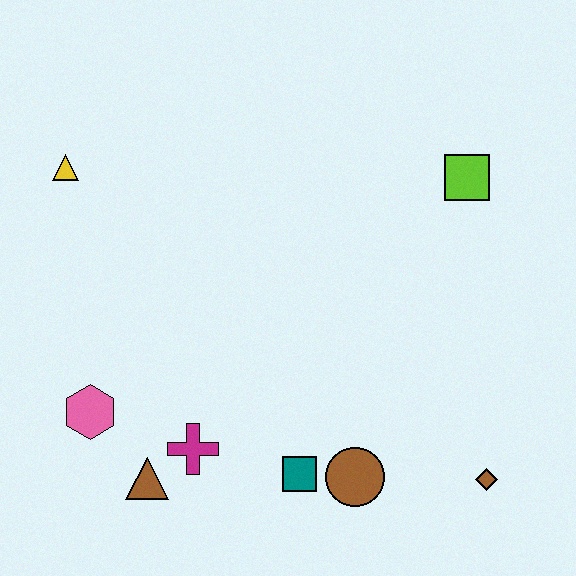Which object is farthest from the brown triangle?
The lime square is farthest from the brown triangle.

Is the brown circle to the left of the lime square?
Yes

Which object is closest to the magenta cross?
The brown triangle is closest to the magenta cross.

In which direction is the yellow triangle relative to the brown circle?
The yellow triangle is above the brown circle.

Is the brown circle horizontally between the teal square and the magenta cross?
No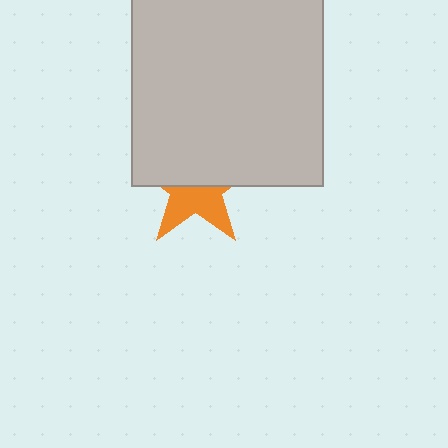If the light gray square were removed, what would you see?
You would see the complete orange star.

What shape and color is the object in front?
The object in front is a light gray square.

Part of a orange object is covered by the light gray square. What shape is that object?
It is a star.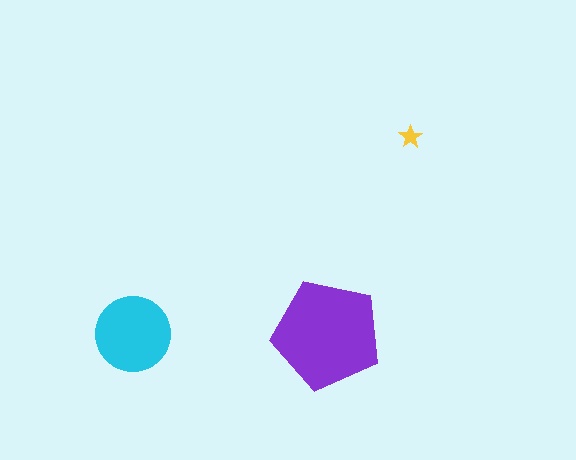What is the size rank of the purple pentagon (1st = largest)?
1st.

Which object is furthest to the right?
The yellow star is rightmost.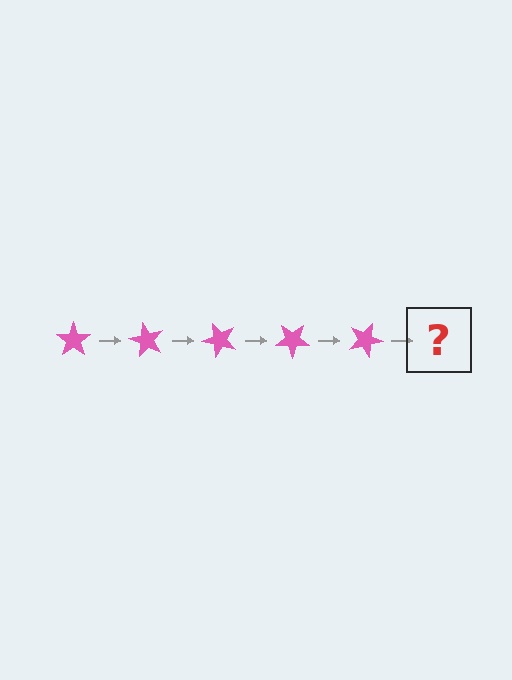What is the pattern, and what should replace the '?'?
The pattern is that the star rotates 60 degrees each step. The '?' should be a pink star rotated 300 degrees.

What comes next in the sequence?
The next element should be a pink star rotated 300 degrees.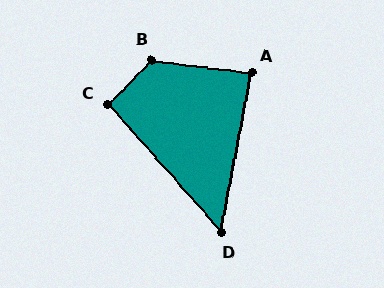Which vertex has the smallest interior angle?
D, at approximately 53 degrees.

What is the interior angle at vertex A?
Approximately 86 degrees (approximately right).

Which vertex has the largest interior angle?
B, at approximately 127 degrees.